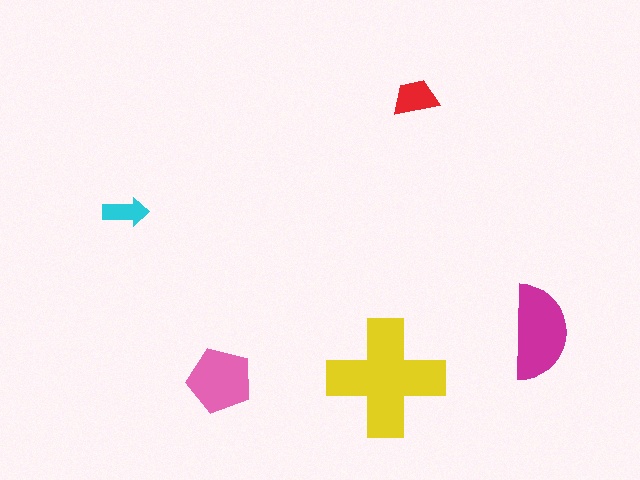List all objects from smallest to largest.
The cyan arrow, the red trapezoid, the pink pentagon, the magenta semicircle, the yellow cross.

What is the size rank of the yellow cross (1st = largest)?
1st.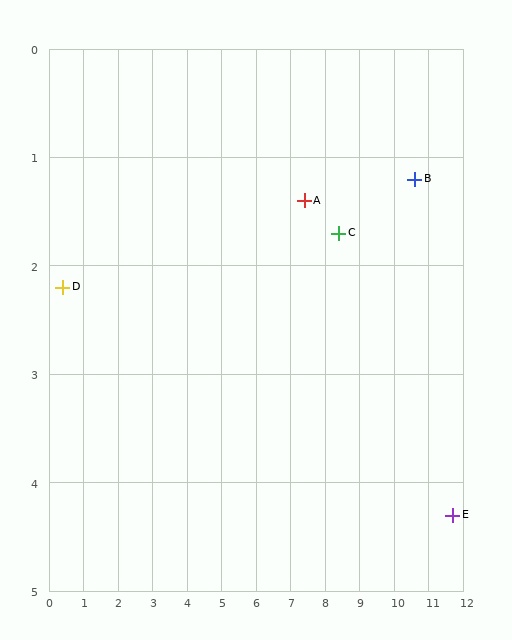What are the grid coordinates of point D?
Point D is at approximately (0.4, 2.2).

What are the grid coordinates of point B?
Point B is at approximately (10.6, 1.2).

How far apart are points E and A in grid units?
Points E and A are about 5.2 grid units apart.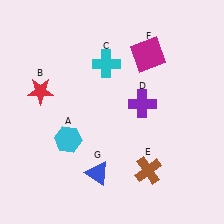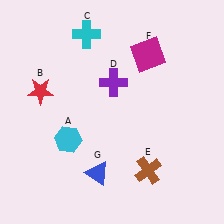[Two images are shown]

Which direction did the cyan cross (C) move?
The cyan cross (C) moved up.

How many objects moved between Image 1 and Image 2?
2 objects moved between the two images.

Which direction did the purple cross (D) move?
The purple cross (D) moved left.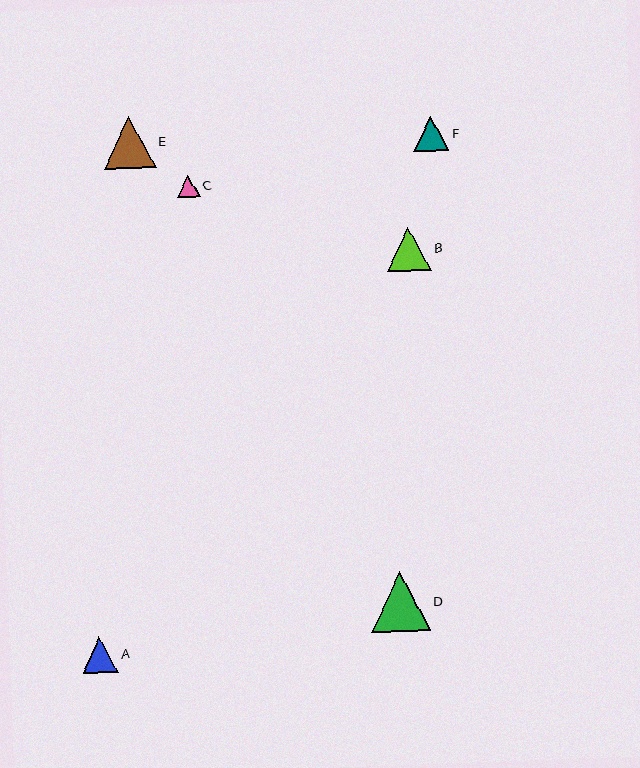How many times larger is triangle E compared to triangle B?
Triangle E is approximately 1.2 times the size of triangle B.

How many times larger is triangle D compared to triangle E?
Triangle D is approximately 1.1 times the size of triangle E.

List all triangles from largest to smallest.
From largest to smallest: D, E, B, A, F, C.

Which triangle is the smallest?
Triangle C is the smallest with a size of approximately 23 pixels.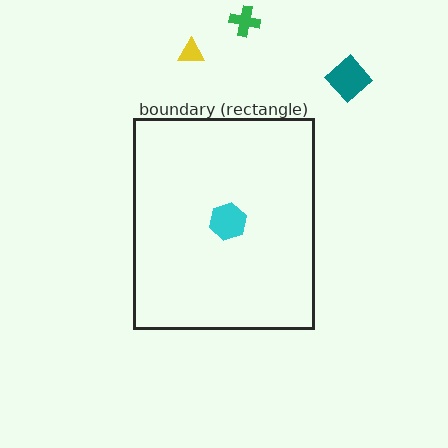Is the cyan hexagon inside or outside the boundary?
Inside.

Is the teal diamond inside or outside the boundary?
Outside.